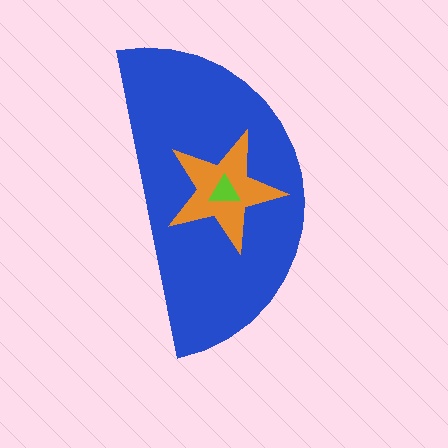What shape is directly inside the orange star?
The lime triangle.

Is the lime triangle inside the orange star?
Yes.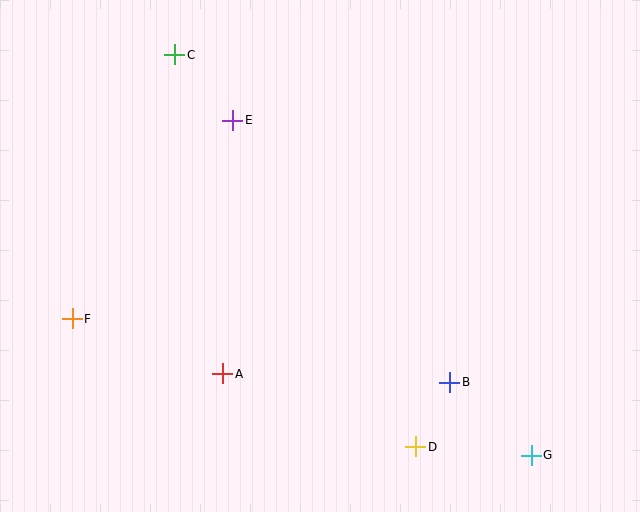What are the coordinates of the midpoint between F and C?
The midpoint between F and C is at (123, 187).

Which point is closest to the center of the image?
Point A at (223, 374) is closest to the center.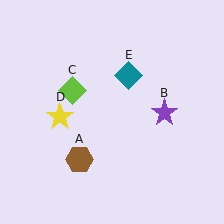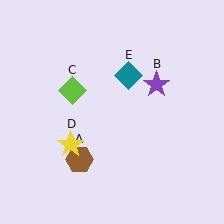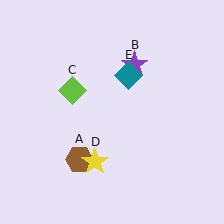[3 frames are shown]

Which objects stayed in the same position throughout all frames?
Brown hexagon (object A) and lime diamond (object C) and teal diamond (object E) remained stationary.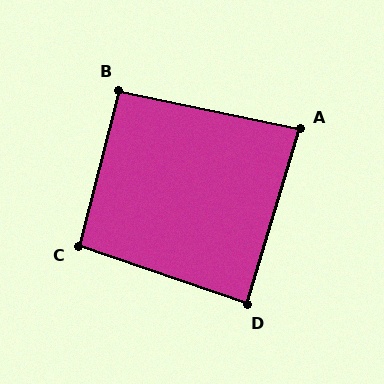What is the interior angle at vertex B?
Approximately 92 degrees (approximately right).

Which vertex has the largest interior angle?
C, at approximately 95 degrees.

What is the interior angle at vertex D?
Approximately 88 degrees (approximately right).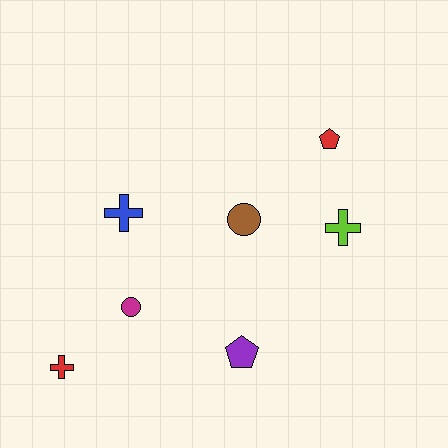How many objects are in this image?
There are 7 objects.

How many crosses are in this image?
There are 3 crosses.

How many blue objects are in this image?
There is 1 blue object.